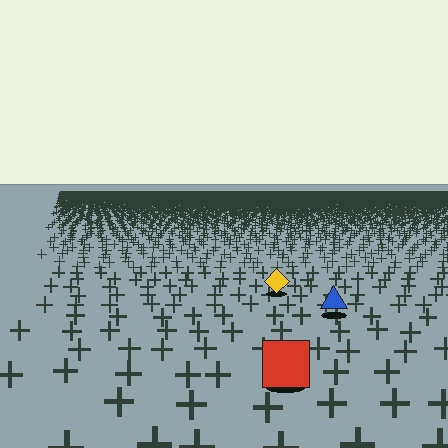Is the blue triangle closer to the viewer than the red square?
No. The red square is closer — you can tell from the texture gradient: the ground texture is coarser near it.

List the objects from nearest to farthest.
From nearest to farthest: the red square, the blue triangle, the yellow diamond.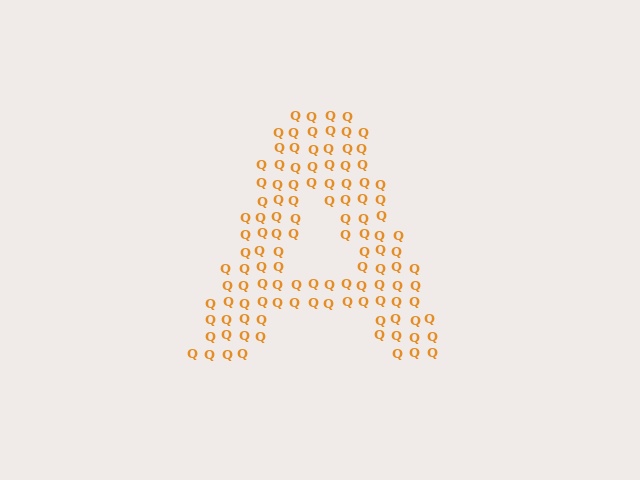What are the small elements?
The small elements are letter Q's.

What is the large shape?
The large shape is the letter A.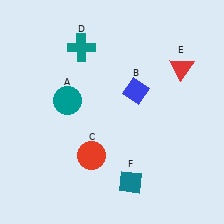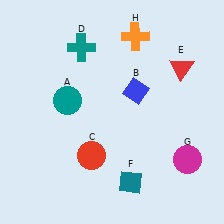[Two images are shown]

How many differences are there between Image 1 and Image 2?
There are 2 differences between the two images.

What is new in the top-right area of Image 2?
An orange cross (H) was added in the top-right area of Image 2.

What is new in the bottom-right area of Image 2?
A magenta circle (G) was added in the bottom-right area of Image 2.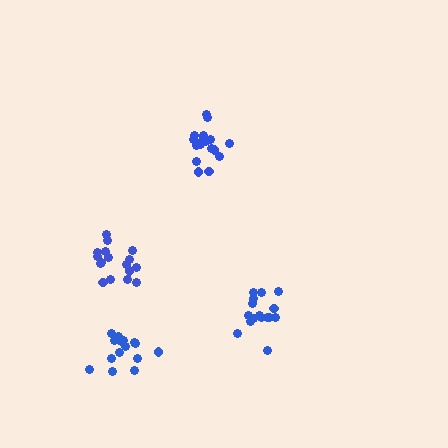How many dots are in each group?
Group 1: 16 dots, Group 2: 17 dots, Group 3: 17 dots, Group 4: 15 dots (65 total).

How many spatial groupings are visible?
There are 4 spatial groupings.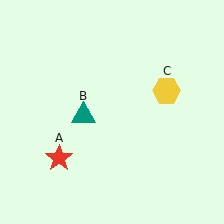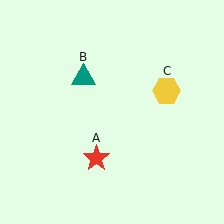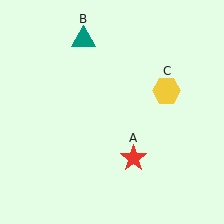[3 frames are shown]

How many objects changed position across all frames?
2 objects changed position: red star (object A), teal triangle (object B).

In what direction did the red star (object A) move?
The red star (object A) moved right.